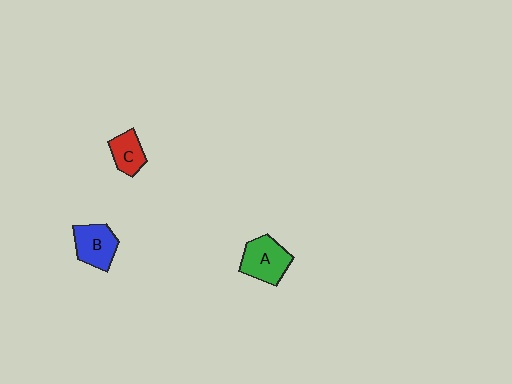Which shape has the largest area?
Shape A (green).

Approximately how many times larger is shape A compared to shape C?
Approximately 1.6 times.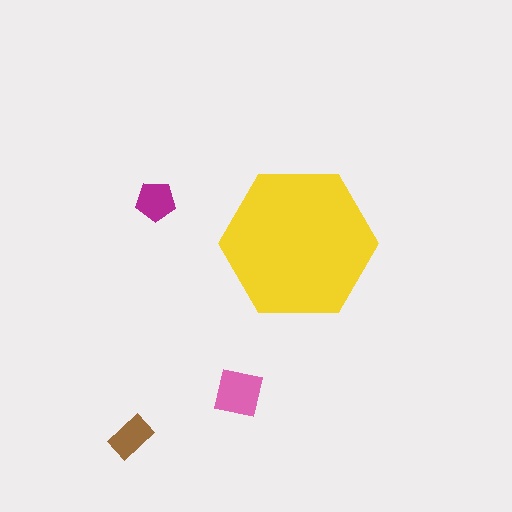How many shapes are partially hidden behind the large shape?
0 shapes are partially hidden.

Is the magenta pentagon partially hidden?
No, the magenta pentagon is fully visible.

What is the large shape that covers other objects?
A yellow hexagon.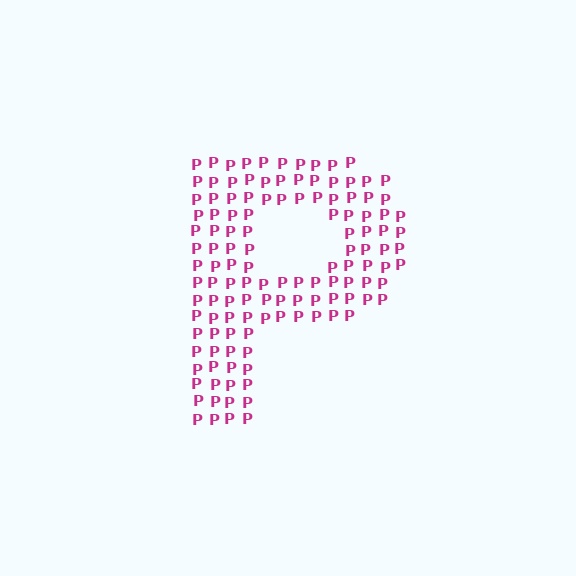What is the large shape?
The large shape is the letter P.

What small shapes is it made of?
It is made of small letter P's.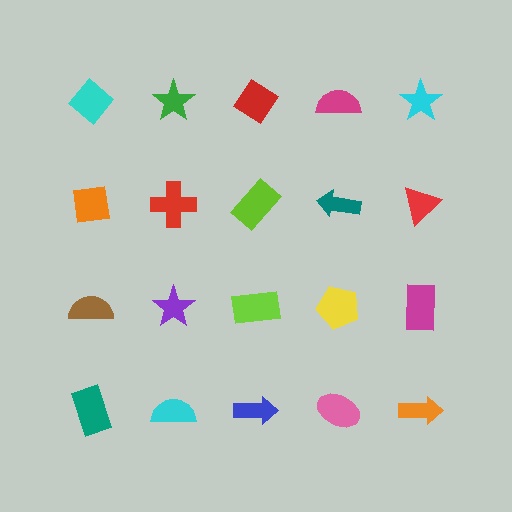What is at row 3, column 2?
A purple star.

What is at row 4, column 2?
A cyan semicircle.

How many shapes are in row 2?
5 shapes.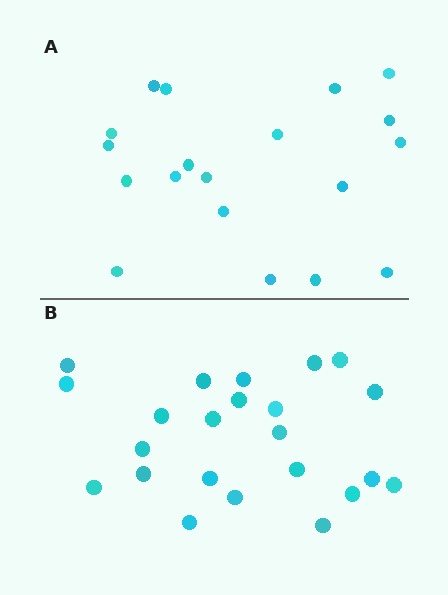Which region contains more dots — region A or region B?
Region B (the bottom region) has more dots.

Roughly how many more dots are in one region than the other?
Region B has about 4 more dots than region A.